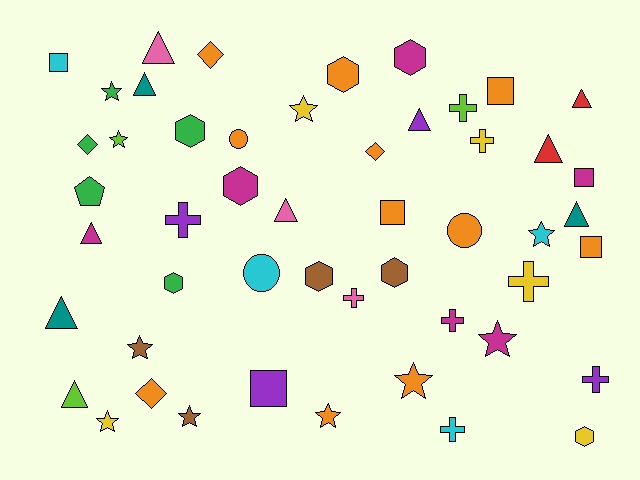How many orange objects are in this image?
There are 11 orange objects.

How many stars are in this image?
There are 10 stars.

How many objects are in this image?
There are 50 objects.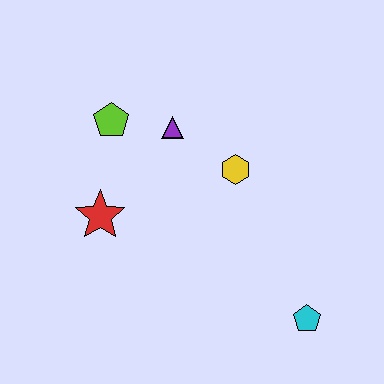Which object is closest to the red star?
The lime pentagon is closest to the red star.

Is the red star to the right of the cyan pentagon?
No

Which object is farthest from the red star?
The cyan pentagon is farthest from the red star.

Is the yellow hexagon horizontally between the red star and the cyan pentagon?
Yes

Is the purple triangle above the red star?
Yes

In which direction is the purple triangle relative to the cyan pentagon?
The purple triangle is above the cyan pentagon.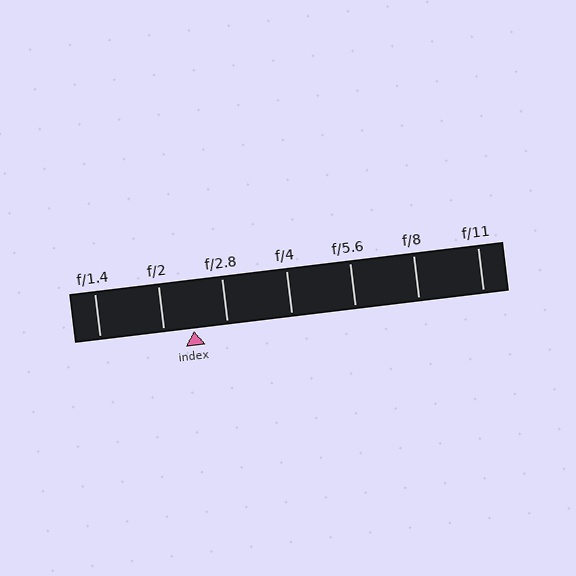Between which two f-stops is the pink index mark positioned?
The index mark is between f/2 and f/2.8.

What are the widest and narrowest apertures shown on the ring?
The widest aperture shown is f/1.4 and the narrowest is f/11.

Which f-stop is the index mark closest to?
The index mark is closest to f/2.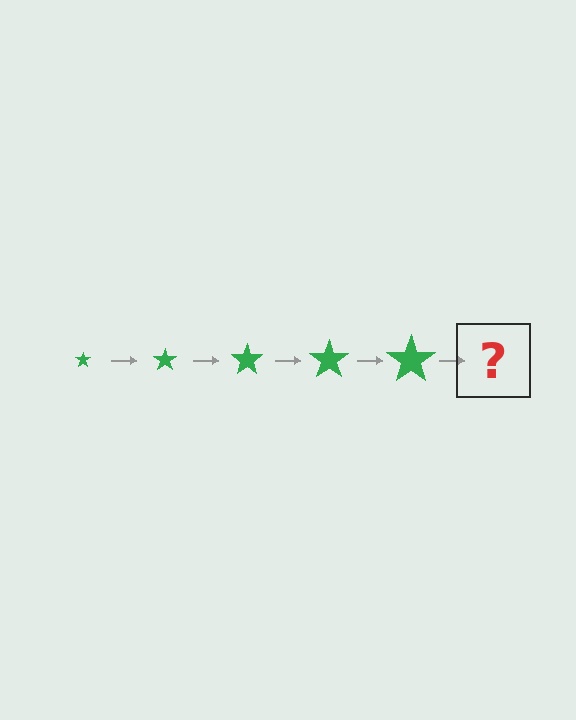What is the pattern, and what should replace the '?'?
The pattern is that the star gets progressively larger each step. The '?' should be a green star, larger than the previous one.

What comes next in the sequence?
The next element should be a green star, larger than the previous one.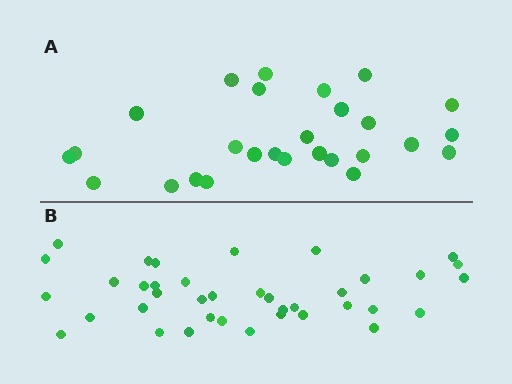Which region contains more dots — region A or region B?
Region B (the bottom region) has more dots.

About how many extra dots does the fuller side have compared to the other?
Region B has roughly 12 or so more dots than region A.